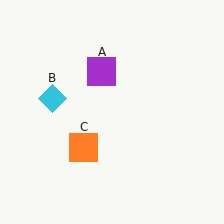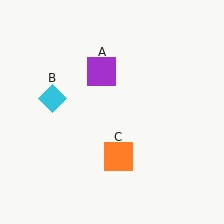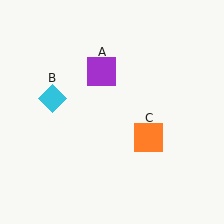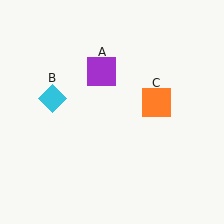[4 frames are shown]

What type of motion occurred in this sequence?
The orange square (object C) rotated counterclockwise around the center of the scene.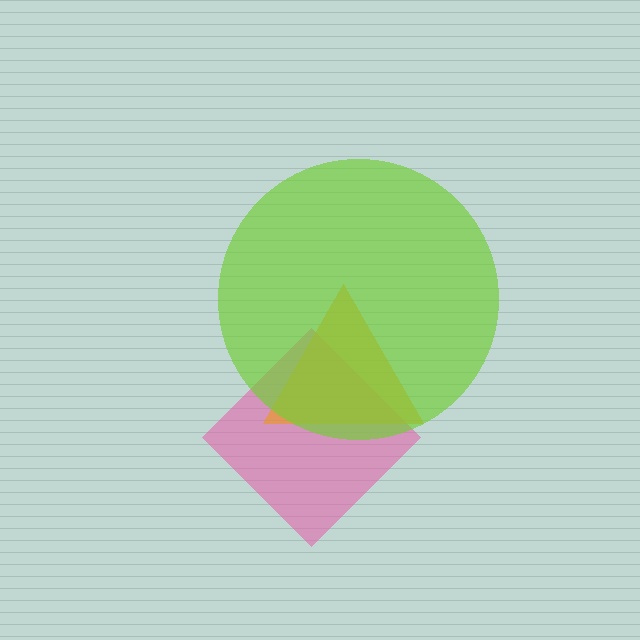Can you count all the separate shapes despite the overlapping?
Yes, there are 3 separate shapes.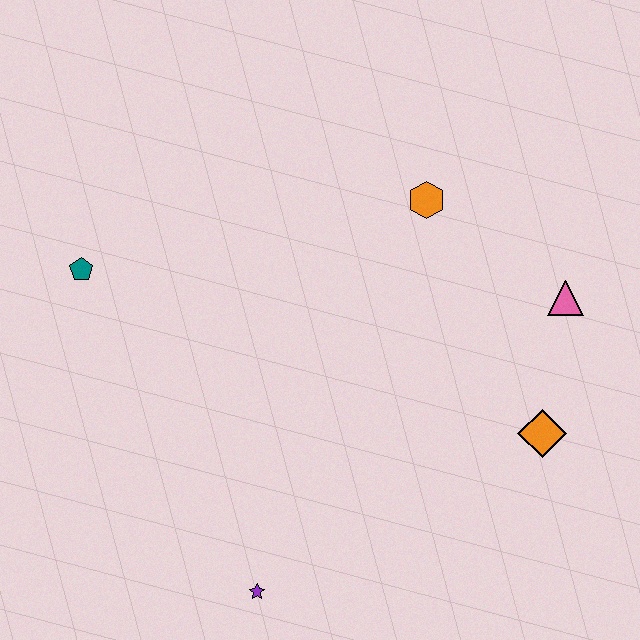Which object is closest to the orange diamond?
The pink triangle is closest to the orange diamond.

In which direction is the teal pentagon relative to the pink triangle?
The teal pentagon is to the left of the pink triangle.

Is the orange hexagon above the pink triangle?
Yes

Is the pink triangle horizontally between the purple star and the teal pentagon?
No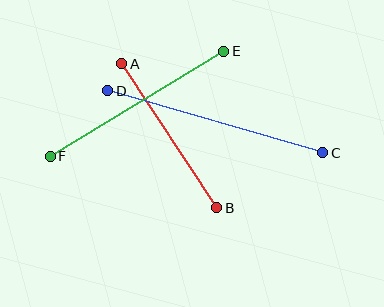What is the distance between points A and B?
The distance is approximately 172 pixels.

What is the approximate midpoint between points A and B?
The midpoint is at approximately (169, 136) pixels.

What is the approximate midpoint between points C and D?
The midpoint is at approximately (215, 122) pixels.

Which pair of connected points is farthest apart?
Points C and D are farthest apart.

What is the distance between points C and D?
The distance is approximately 224 pixels.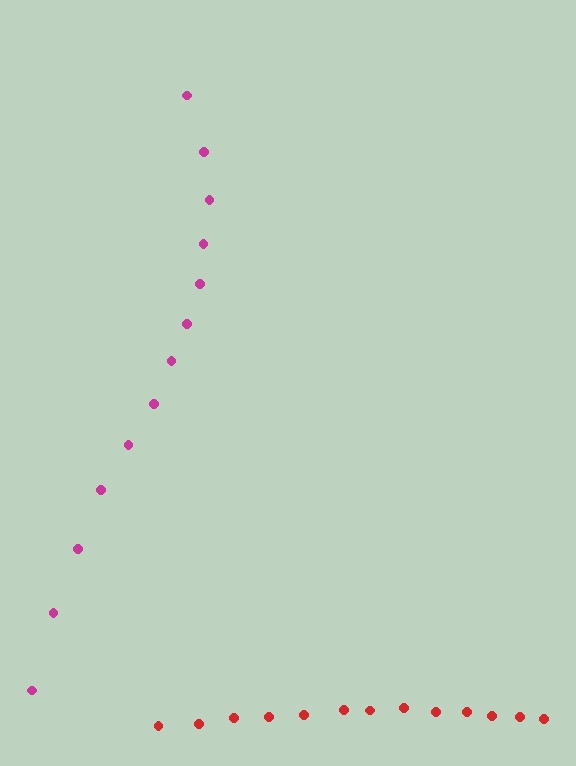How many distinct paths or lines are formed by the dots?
There are 2 distinct paths.